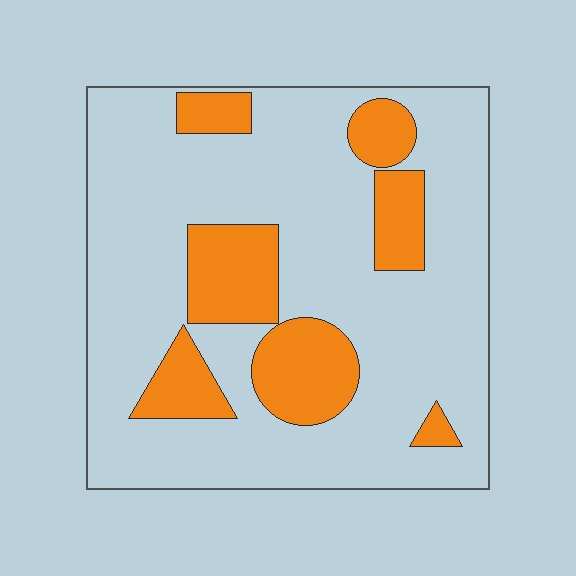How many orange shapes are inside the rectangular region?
7.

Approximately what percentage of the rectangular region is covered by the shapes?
Approximately 25%.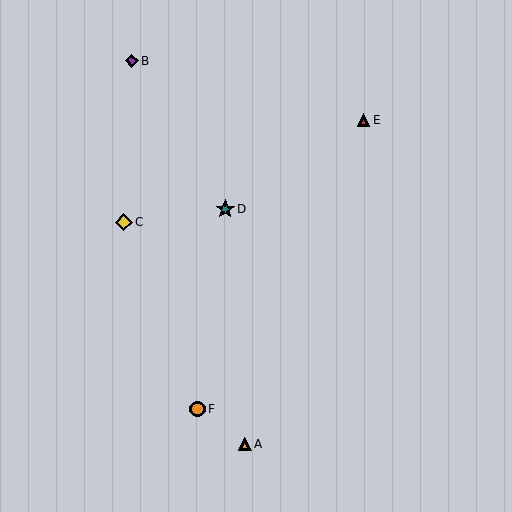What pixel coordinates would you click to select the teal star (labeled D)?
Click at (225, 209) to select the teal star D.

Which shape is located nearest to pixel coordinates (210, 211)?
The teal star (labeled D) at (225, 209) is nearest to that location.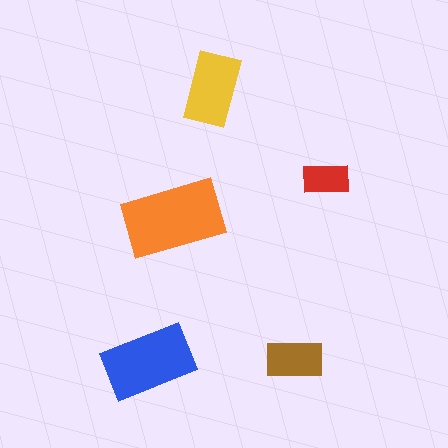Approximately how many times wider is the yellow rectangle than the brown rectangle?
About 1.5 times wider.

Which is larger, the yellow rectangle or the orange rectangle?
The orange one.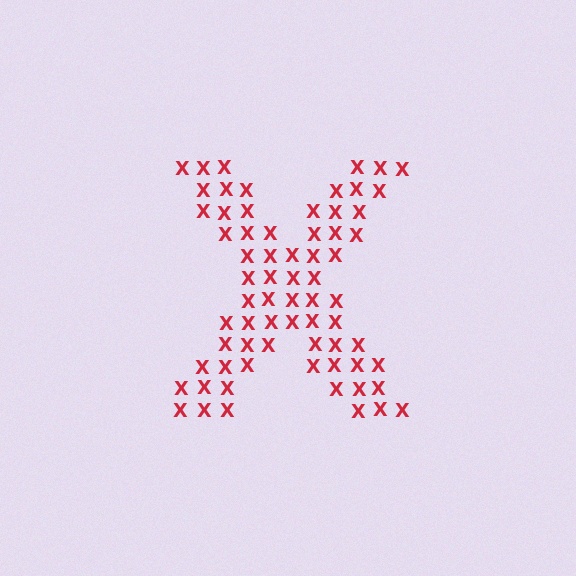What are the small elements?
The small elements are letter X's.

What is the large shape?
The large shape is the letter X.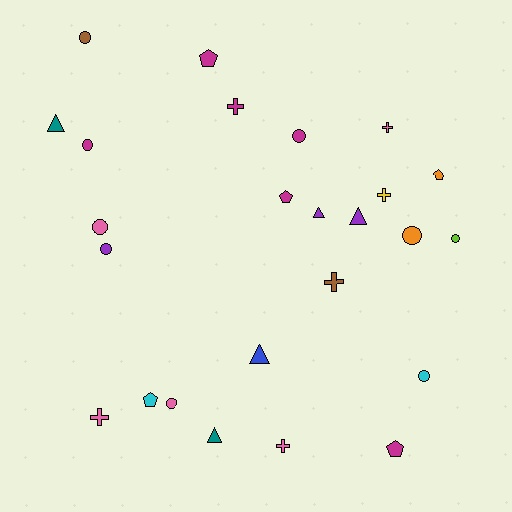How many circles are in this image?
There are 9 circles.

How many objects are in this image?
There are 25 objects.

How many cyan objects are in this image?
There are 2 cyan objects.